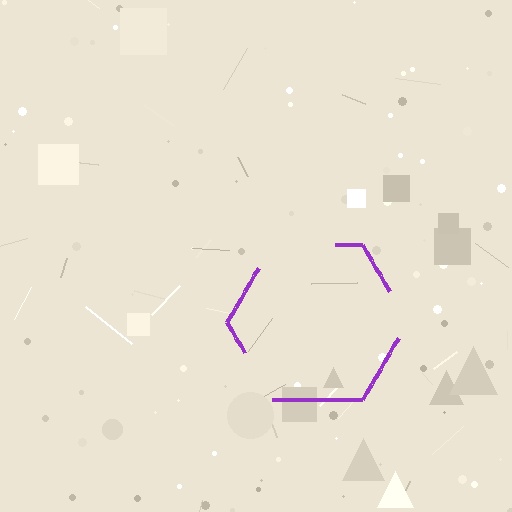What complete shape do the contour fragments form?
The contour fragments form a hexagon.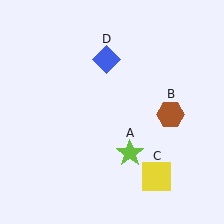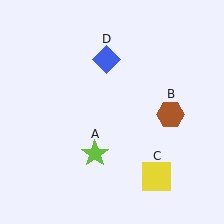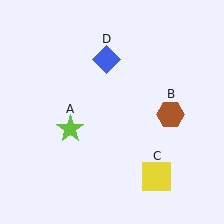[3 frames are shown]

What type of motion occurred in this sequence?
The lime star (object A) rotated clockwise around the center of the scene.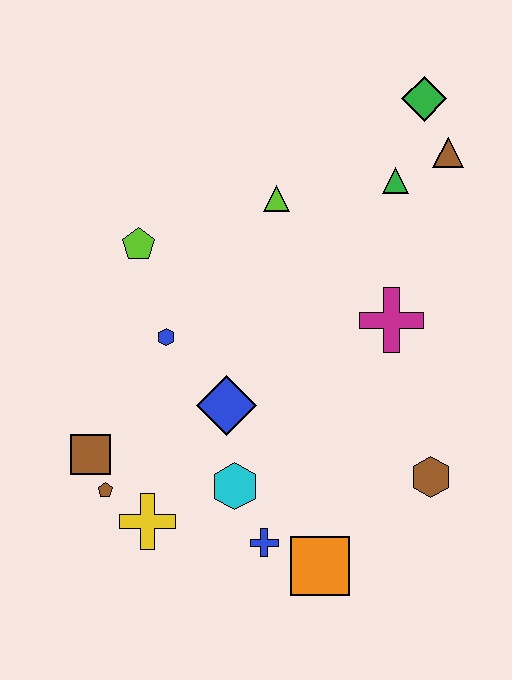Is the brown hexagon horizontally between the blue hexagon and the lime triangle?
No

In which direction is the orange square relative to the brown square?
The orange square is to the right of the brown square.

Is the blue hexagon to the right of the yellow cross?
Yes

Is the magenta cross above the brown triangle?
No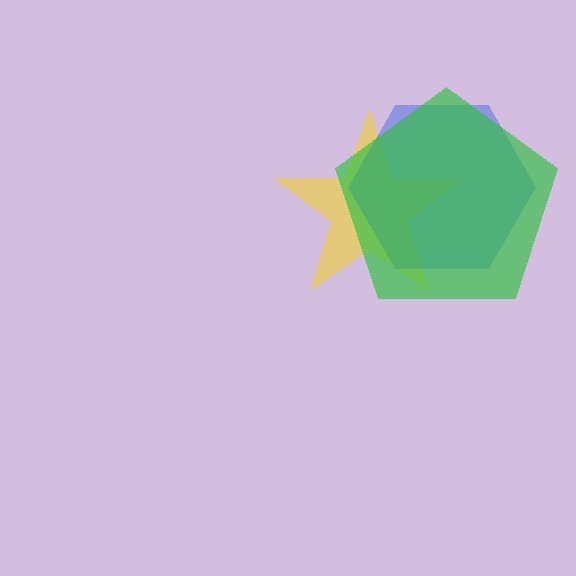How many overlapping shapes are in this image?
There are 3 overlapping shapes in the image.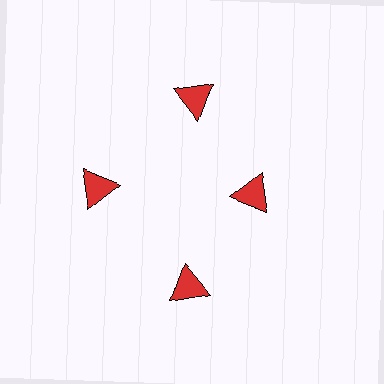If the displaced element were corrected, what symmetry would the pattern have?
It would have 4-fold rotational symmetry — the pattern would map onto itself every 90 degrees.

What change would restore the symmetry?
The symmetry would be restored by moving it outward, back onto the ring so that all 4 triangles sit at equal angles and equal distance from the center.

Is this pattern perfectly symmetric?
No. The 4 red triangles are arranged in a ring, but one element near the 3 o'clock position is pulled inward toward the center, breaking the 4-fold rotational symmetry.